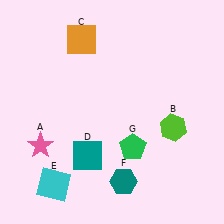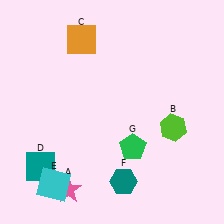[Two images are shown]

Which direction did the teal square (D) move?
The teal square (D) moved left.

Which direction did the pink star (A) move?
The pink star (A) moved down.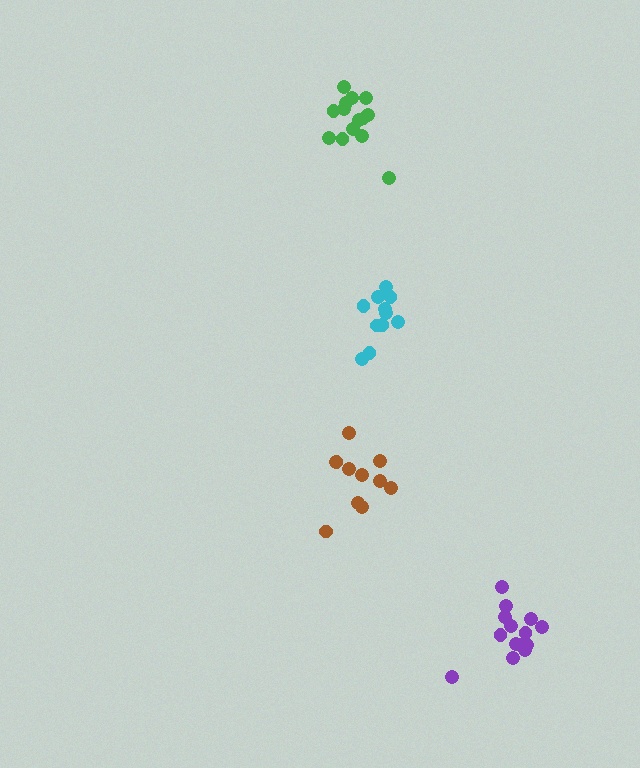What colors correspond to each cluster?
The clusters are colored: cyan, purple, green, brown.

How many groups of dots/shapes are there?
There are 4 groups.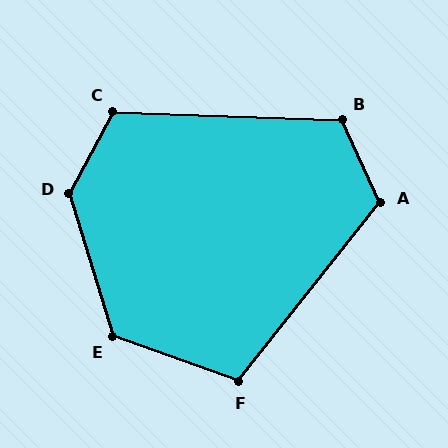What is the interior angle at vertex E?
Approximately 127 degrees (obtuse).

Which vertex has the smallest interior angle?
F, at approximately 109 degrees.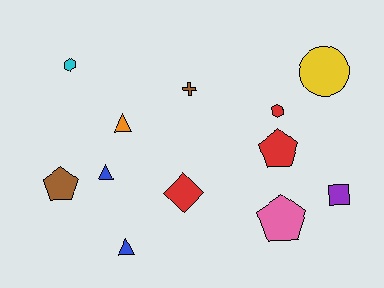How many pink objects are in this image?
There is 1 pink object.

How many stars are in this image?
There are no stars.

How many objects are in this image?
There are 12 objects.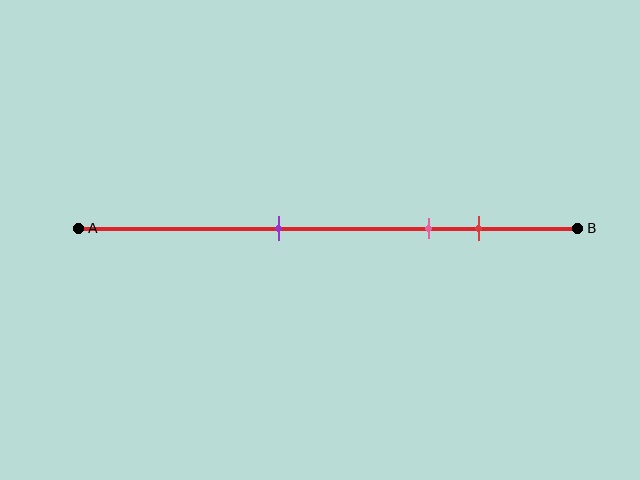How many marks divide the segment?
There are 3 marks dividing the segment.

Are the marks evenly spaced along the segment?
No, the marks are not evenly spaced.